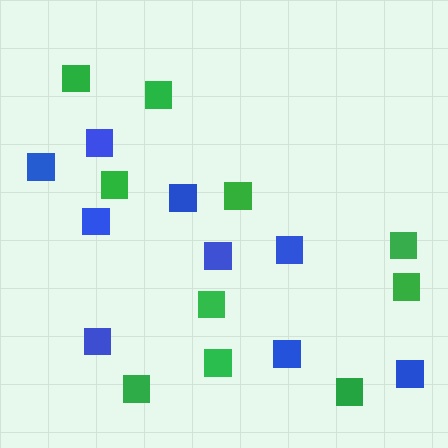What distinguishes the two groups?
There are 2 groups: one group of green squares (10) and one group of blue squares (9).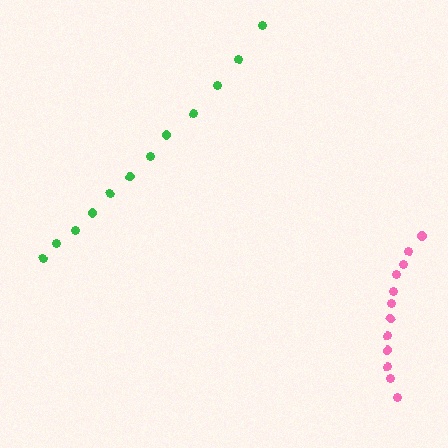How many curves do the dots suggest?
There are 2 distinct paths.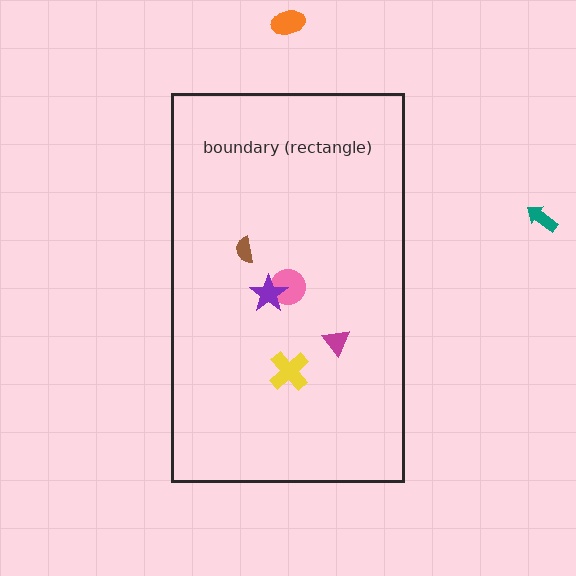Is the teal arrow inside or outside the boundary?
Outside.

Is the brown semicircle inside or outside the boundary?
Inside.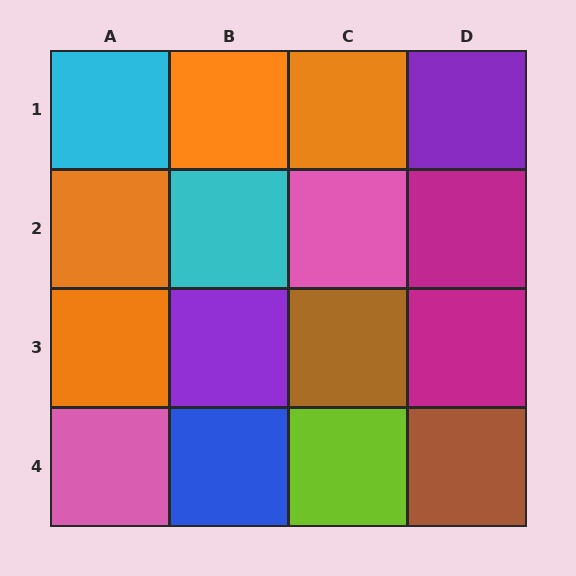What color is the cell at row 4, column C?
Lime.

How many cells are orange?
4 cells are orange.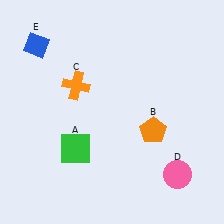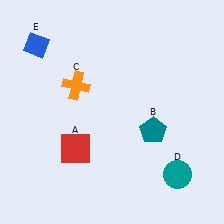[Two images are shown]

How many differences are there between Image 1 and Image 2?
There are 3 differences between the two images.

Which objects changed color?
A changed from green to red. B changed from orange to teal. D changed from pink to teal.